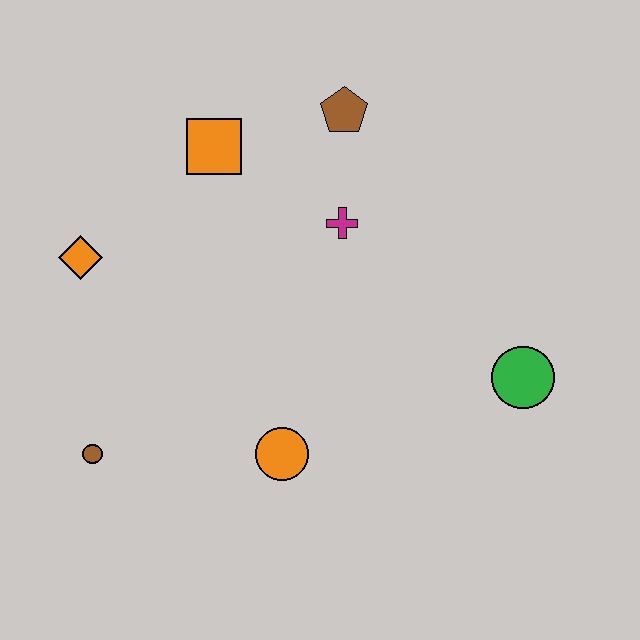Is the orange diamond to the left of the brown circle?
Yes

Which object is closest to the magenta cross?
The brown pentagon is closest to the magenta cross.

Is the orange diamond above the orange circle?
Yes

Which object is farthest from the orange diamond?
The green circle is farthest from the orange diamond.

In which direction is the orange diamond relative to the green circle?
The orange diamond is to the left of the green circle.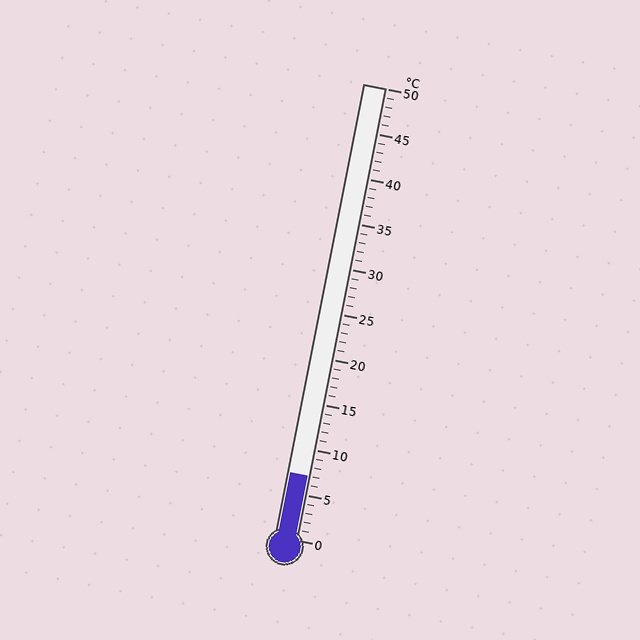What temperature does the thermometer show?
The thermometer shows approximately 7°C.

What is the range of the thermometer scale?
The thermometer scale ranges from 0°C to 50°C.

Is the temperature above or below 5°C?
The temperature is above 5°C.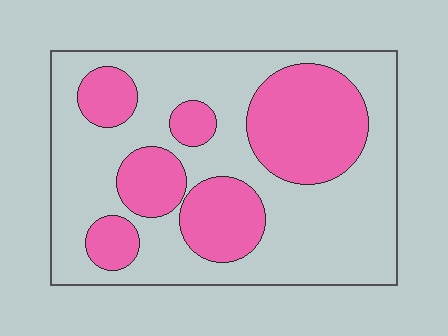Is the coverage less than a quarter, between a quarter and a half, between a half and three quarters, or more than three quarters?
Between a quarter and a half.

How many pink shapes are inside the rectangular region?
6.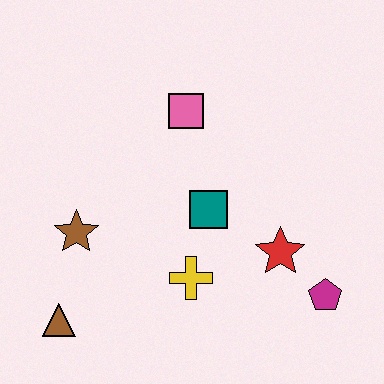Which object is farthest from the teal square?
The brown triangle is farthest from the teal square.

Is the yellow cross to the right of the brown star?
Yes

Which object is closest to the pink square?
The teal square is closest to the pink square.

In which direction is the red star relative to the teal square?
The red star is to the right of the teal square.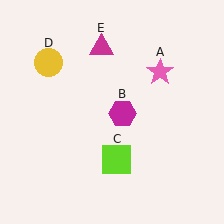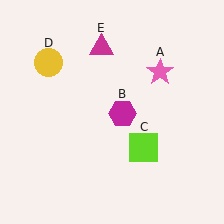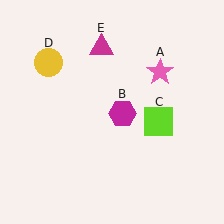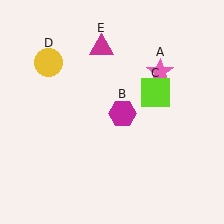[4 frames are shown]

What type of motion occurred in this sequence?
The lime square (object C) rotated counterclockwise around the center of the scene.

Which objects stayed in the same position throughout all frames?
Pink star (object A) and magenta hexagon (object B) and yellow circle (object D) and magenta triangle (object E) remained stationary.